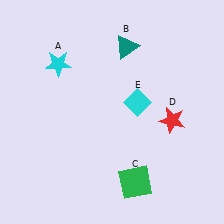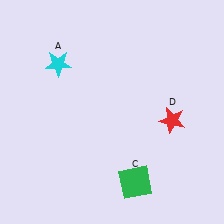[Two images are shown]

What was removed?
The cyan diamond (E), the teal triangle (B) were removed in Image 2.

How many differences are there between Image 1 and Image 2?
There are 2 differences between the two images.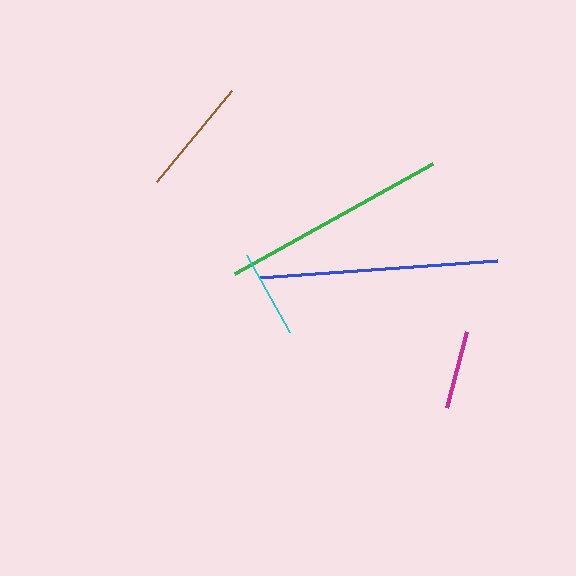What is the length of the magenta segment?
The magenta segment is approximately 78 pixels long.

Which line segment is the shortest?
The magenta line is the shortest at approximately 78 pixels.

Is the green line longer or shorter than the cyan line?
The green line is longer than the cyan line.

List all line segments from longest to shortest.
From longest to shortest: blue, green, brown, cyan, magenta.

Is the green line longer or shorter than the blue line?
The blue line is longer than the green line.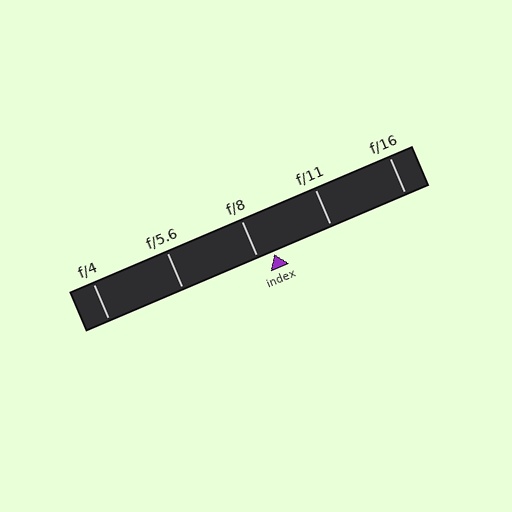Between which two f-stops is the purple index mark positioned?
The index mark is between f/8 and f/11.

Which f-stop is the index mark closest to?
The index mark is closest to f/8.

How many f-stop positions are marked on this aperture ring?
There are 5 f-stop positions marked.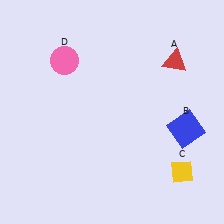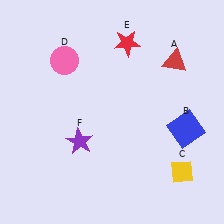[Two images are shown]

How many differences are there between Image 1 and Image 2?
There are 2 differences between the two images.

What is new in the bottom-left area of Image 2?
A purple star (F) was added in the bottom-left area of Image 2.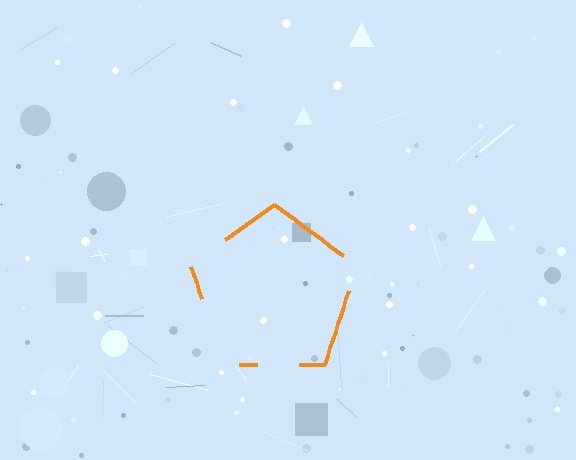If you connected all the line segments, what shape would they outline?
They would outline a pentagon.